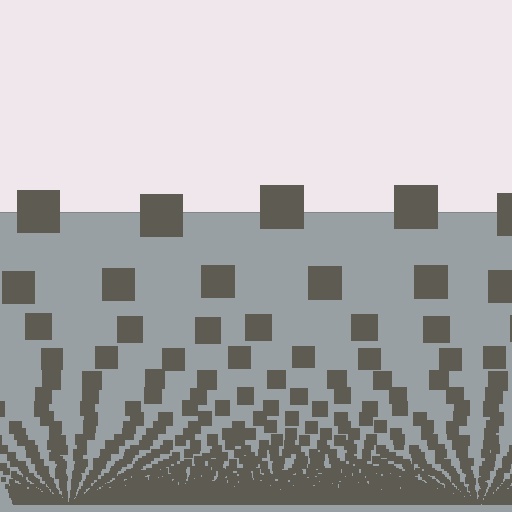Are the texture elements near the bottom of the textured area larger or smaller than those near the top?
Smaller. The gradient is inverted — elements near the bottom are smaller and denser.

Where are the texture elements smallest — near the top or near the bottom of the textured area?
Near the bottom.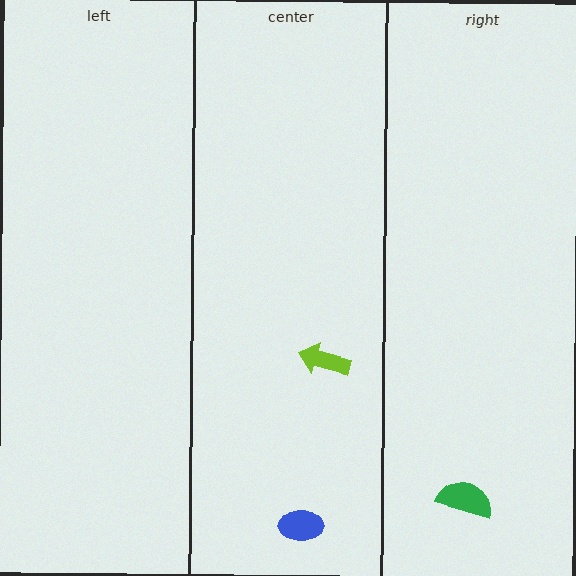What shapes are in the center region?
The blue ellipse, the lime arrow.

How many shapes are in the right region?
1.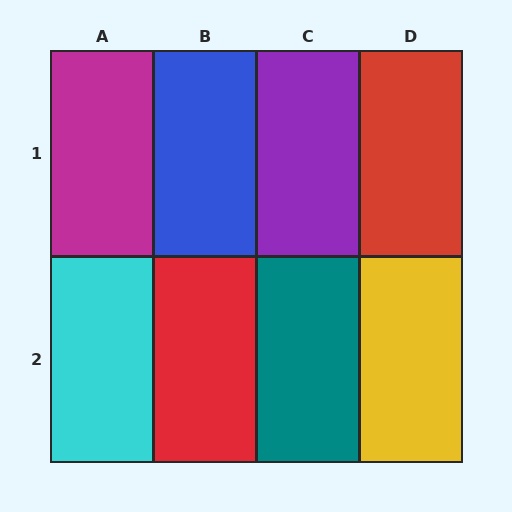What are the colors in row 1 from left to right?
Magenta, blue, purple, red.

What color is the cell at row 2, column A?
Cyan.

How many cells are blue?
1 cell is blue.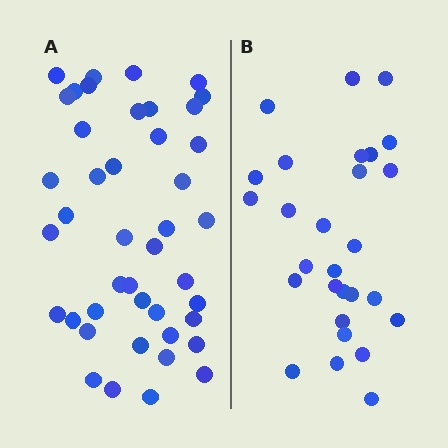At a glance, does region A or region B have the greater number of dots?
Region A (the left region) has more dots.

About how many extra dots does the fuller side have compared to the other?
Region A has approximately 15 more dots than region B.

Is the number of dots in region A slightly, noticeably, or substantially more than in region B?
Region A has substantially more. The ratio is roughly 1.5 to 1.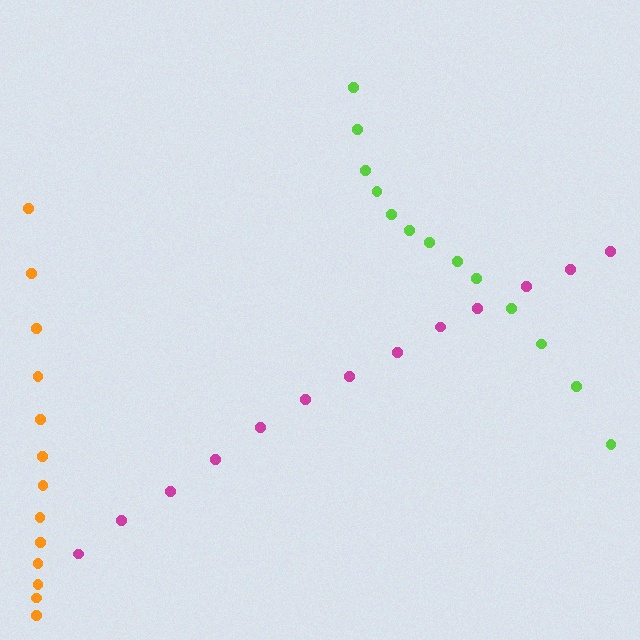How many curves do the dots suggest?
There are 3 distinct paths.